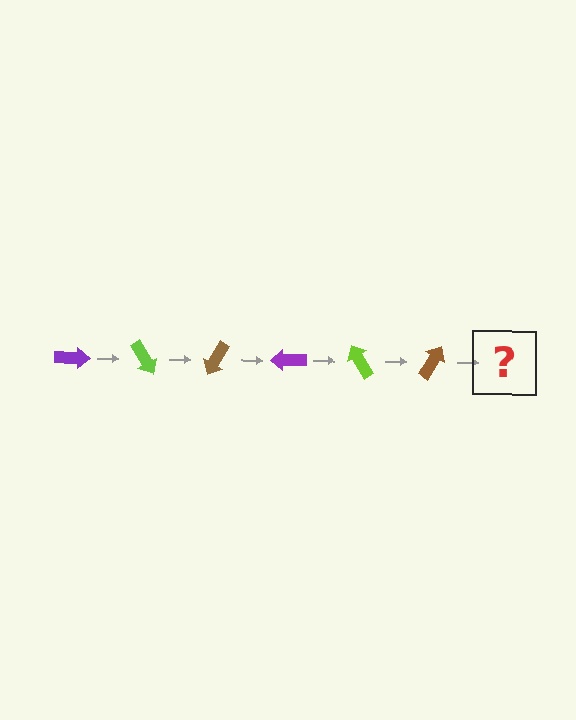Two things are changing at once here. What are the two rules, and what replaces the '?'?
The two rules are that it rotates 60 degrees each step and the color cycles through purple, lime, and brown. The '?' should be a purple arrow, rotated 360 degrees from the start.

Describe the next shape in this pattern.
It should be a purple arrow, rotated 360 degrees from the start.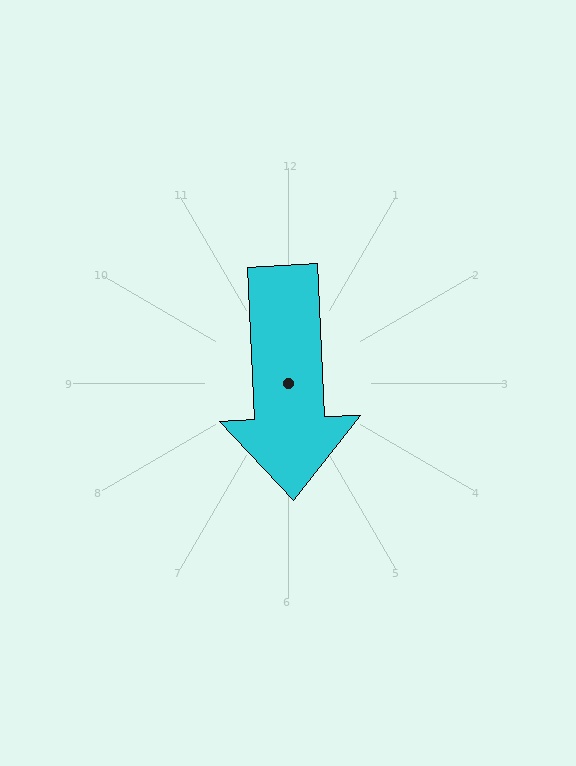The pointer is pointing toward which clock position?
Roughly 6 o'clock.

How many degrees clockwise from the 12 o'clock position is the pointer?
Approximately 177 degrees.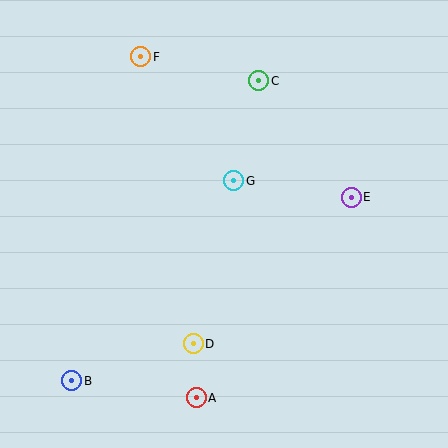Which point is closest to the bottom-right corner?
Point A is closest to the bottom-right corner.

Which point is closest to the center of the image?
Point G at (234, 181) is closest to the center.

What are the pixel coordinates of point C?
Point C is at (259, 81).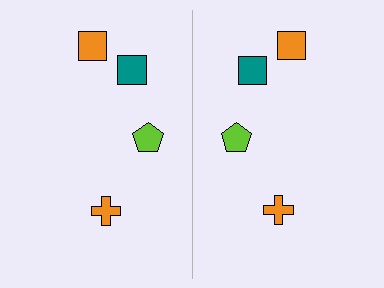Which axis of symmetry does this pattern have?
The pattern has a vertical axis of symmetry running through the center of the image.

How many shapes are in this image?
There are 8 shapes in this image.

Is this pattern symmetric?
Yes, this pattern has bilateral (reflection) symmetry.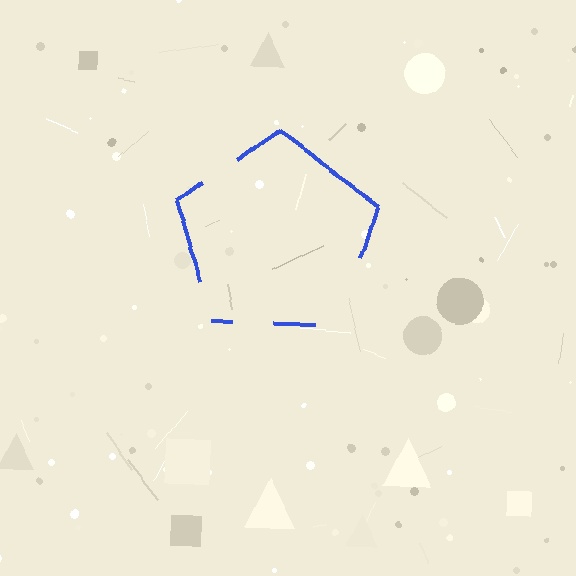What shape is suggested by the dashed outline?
The dashed outline suggests a pentagon.